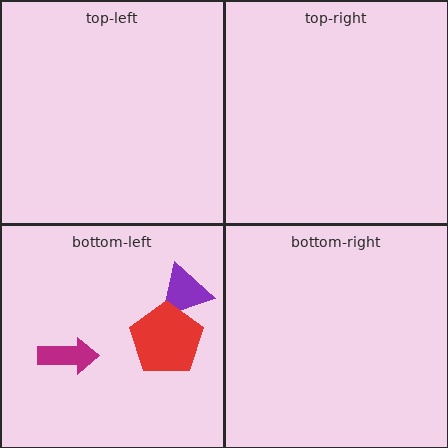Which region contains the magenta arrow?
The bottom-left region.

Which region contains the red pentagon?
The bottom-left region.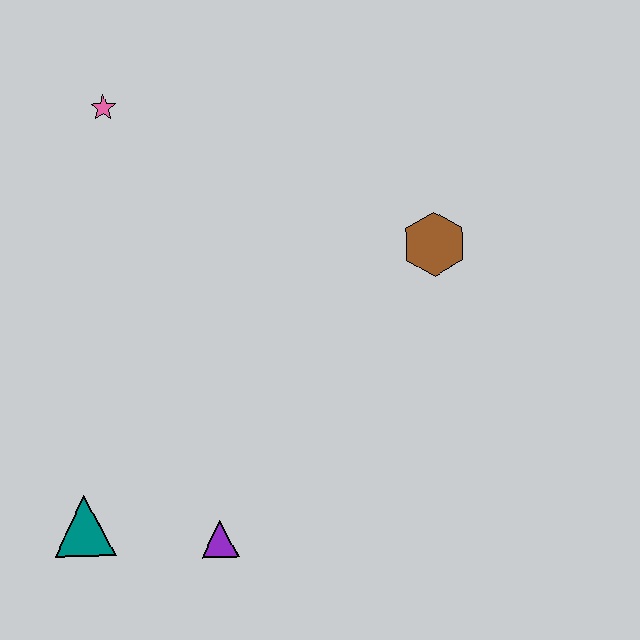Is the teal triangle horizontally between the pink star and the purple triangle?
No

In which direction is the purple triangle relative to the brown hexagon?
The purple triangle is below the brown hexagon.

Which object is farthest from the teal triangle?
The brown hexagon is farthest from the teal triangle.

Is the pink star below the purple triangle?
No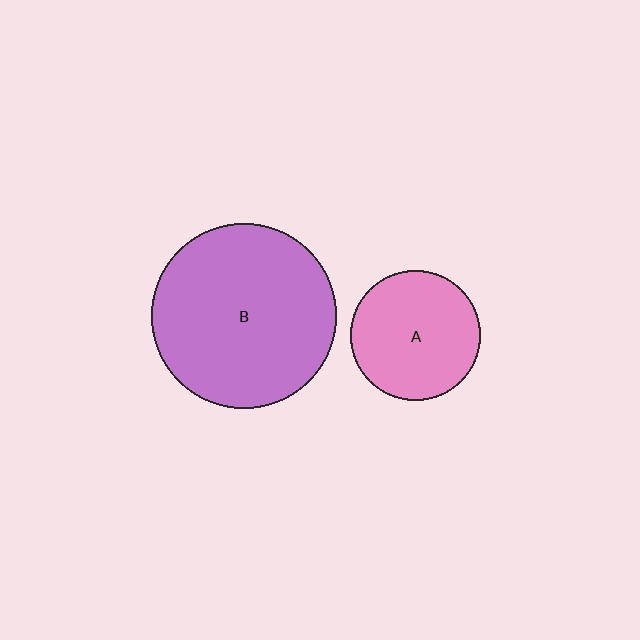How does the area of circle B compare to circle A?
Approximately 2.0 times.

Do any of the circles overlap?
No, none of the circles overlap.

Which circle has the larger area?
Circle B (purple).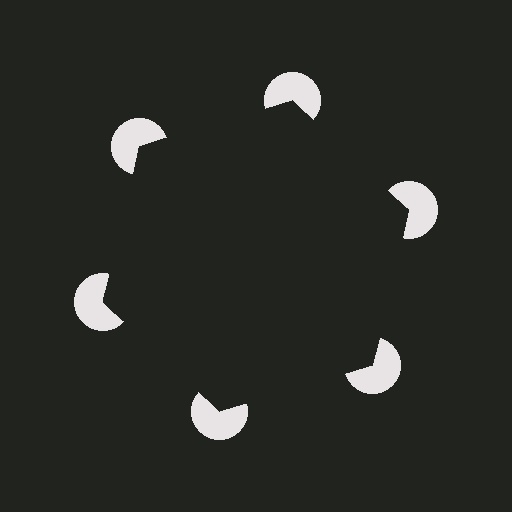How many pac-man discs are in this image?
There are 6 — one at each vertex of the illusory hexagon.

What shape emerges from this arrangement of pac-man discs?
An illusory hexagon — its edges are inferred from the aligned wedge cuts in the pac-man discs, not physically drawn.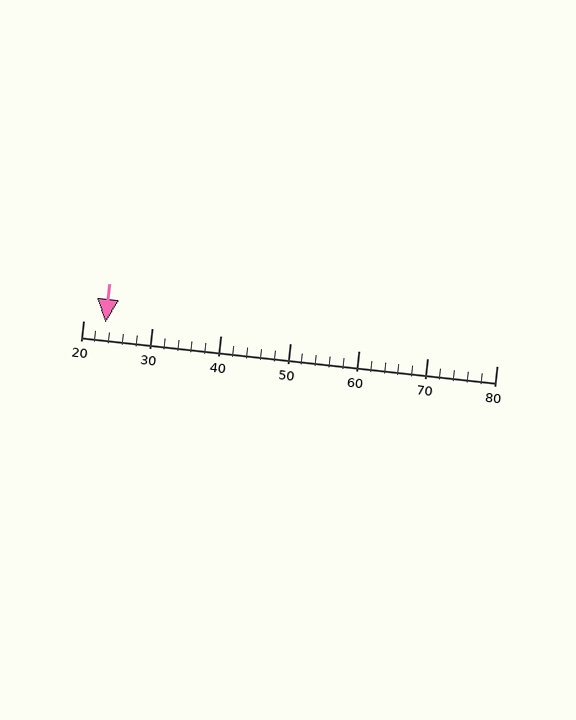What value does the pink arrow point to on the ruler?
The pink arrow points to approximately 23.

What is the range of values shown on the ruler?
The ruler shows values from 20 to 80.